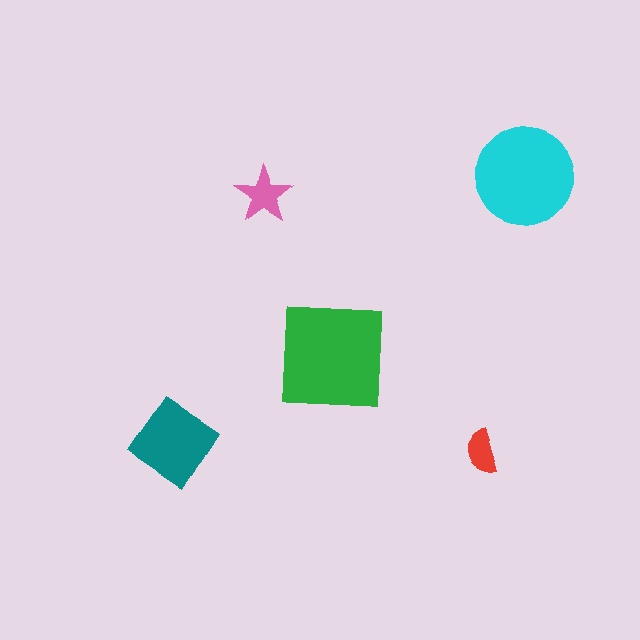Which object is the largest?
The green square.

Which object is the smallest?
The red semicircle.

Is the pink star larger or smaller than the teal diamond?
Smaller.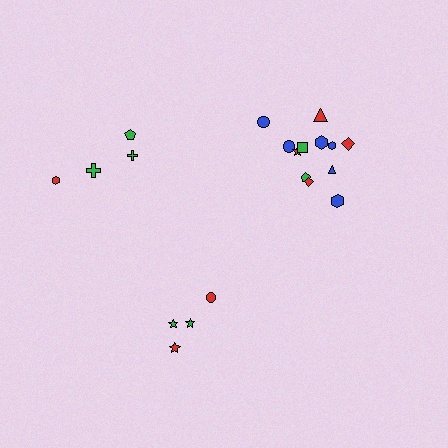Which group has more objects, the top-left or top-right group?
The top-right group.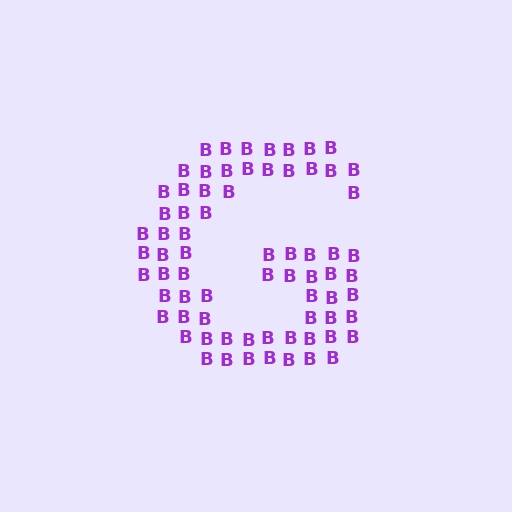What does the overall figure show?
The overall figure shows the letter G.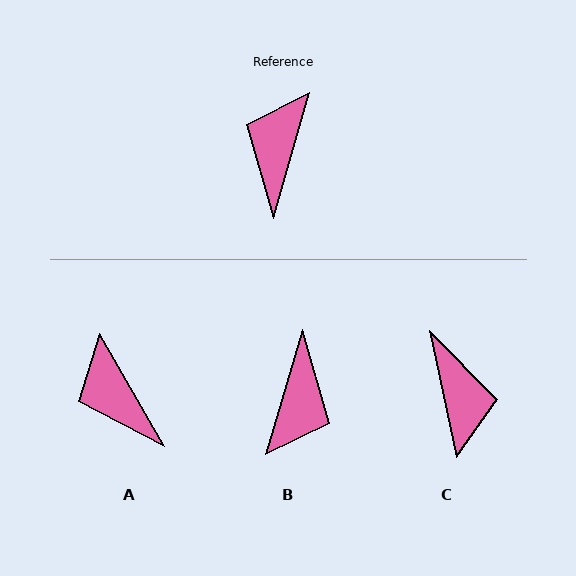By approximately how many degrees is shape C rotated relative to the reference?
Approximately 152 degrees clockwise.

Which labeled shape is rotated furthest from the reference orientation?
B, about 180 degrees away.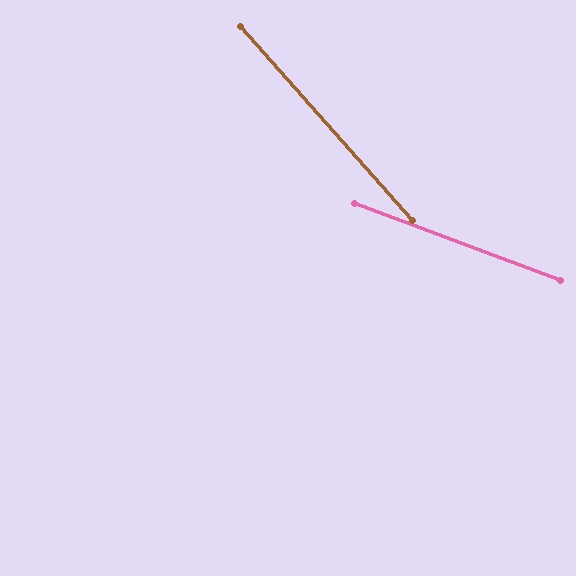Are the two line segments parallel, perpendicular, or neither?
Neither parallel nor perpendicular — they differ by about 28°.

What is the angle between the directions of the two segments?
Approximately 28 degrees.